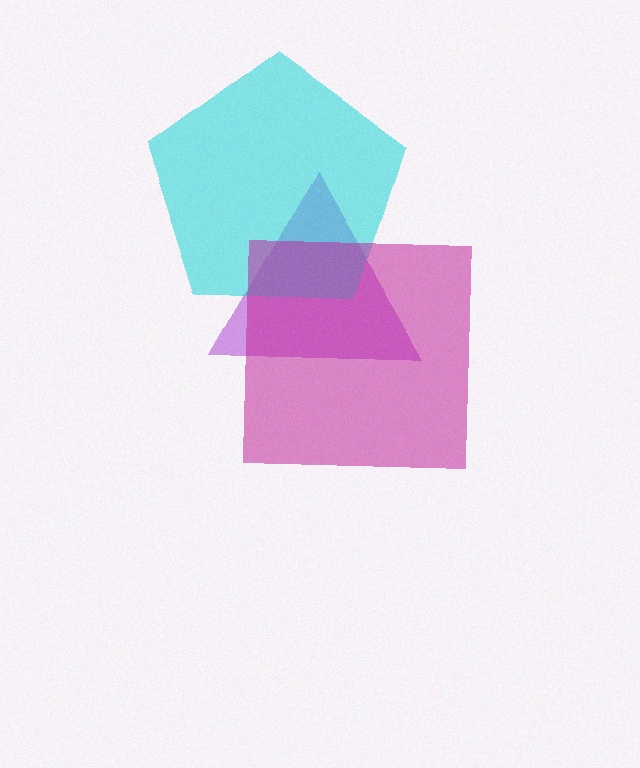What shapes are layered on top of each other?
The layered shapes are: a purple triangle, a cyan pentagon, a magenta square.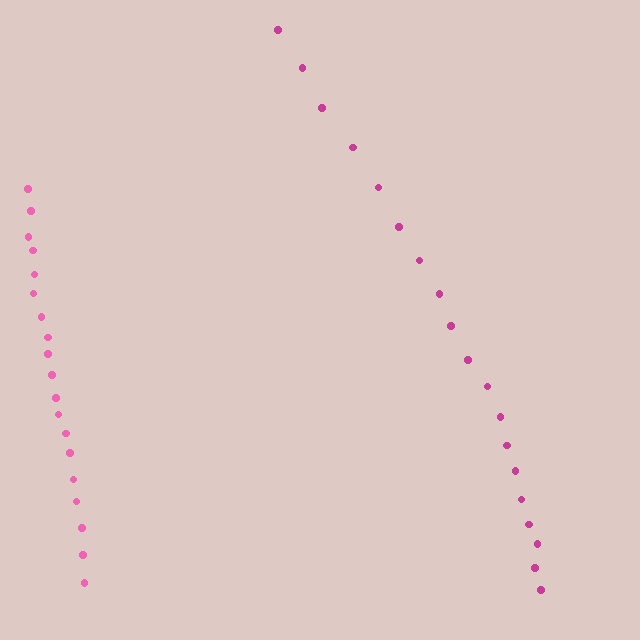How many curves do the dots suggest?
There are 2 distinct paths.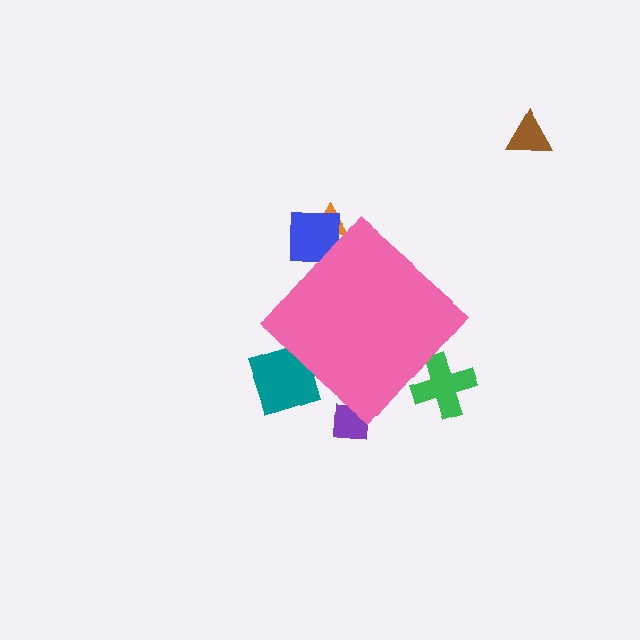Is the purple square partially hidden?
Yes, the purple square is partially hidden behind the pink diamond.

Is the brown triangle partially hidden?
No, the brown triangle is fully visible.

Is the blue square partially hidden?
Yes, the blue square is partially hidden behind the pink diamond.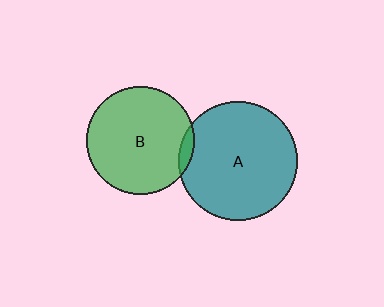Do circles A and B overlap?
Yes.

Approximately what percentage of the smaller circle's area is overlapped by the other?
Approximately 5%.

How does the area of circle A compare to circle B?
Approximately 1.2 times.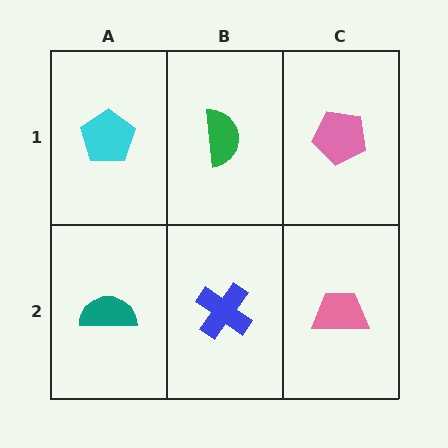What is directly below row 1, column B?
A blue cross.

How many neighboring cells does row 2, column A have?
2.